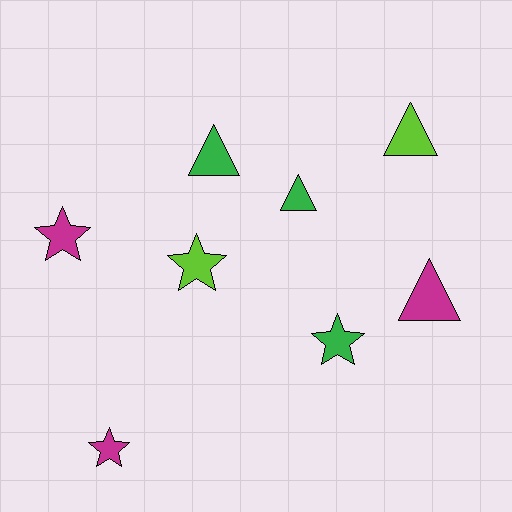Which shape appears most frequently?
Triangle, with 4 objects.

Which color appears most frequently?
Magenta, with 3 objects.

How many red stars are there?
There are no red stars.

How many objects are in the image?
There are 8 objects.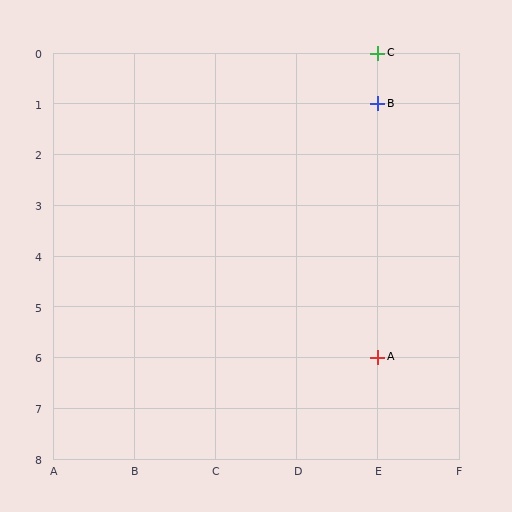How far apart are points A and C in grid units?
Points A and C are 6 rows apart.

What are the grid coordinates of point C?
Point C is at grid coordinates (E, 0).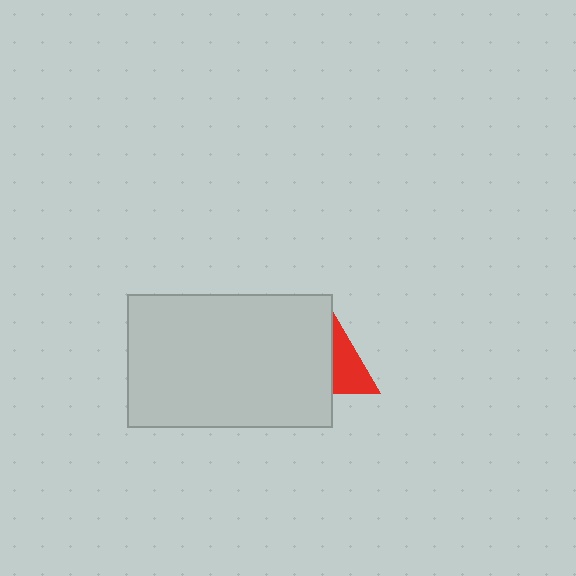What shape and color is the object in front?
The object in front is a light gray rectangle.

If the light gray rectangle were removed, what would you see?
You would see the complete red triangle.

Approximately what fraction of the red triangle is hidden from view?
Roughly 64% of the red triangle is hidden behind the light gray rectangle.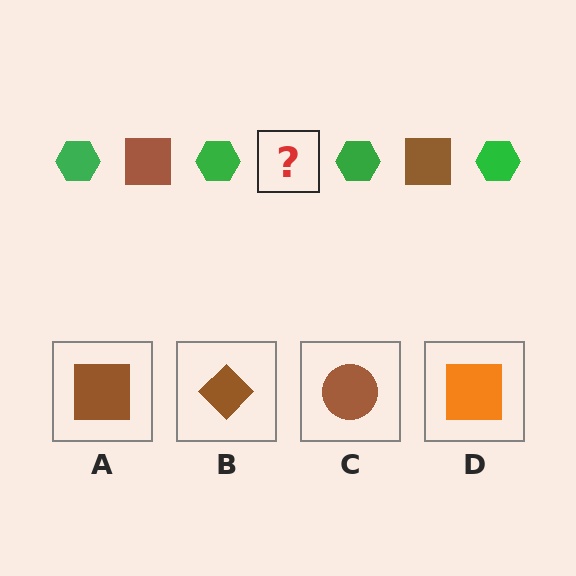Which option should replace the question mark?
Option A.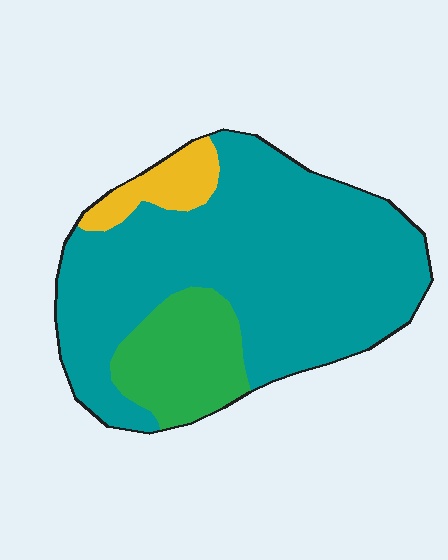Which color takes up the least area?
Yellow, at roughly 10%.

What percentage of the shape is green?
Green takes up about one sixth (1/6) of the shape.